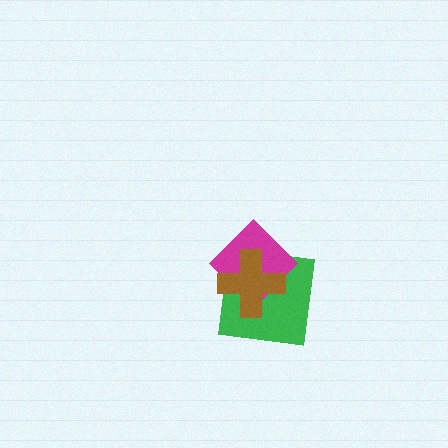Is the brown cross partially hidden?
No, no other shape covers it.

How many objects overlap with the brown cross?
2 objects overlap with the brown cross.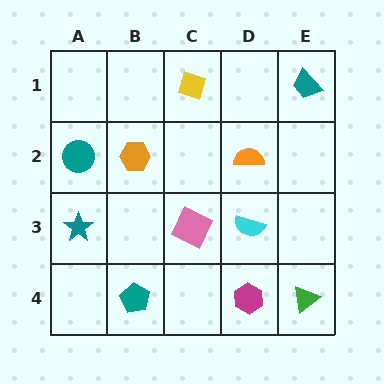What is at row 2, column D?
An orange semicircle.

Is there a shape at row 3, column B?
No, that cell is empty.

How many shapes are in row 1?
2 shapes.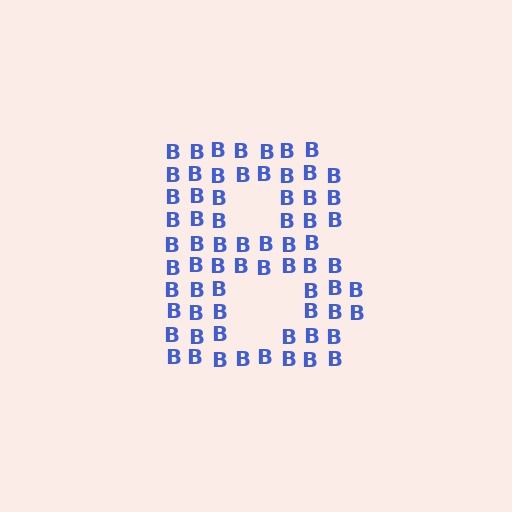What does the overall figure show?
The overall figure shows the letter B.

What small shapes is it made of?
It is made of small letter B's.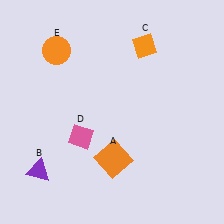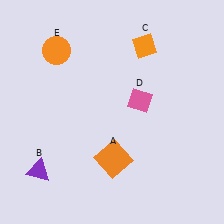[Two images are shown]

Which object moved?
The pink diamond (D) moved right.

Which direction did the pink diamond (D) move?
The pink diamond (D) moved right.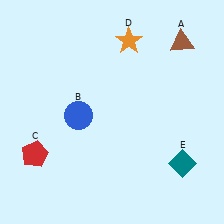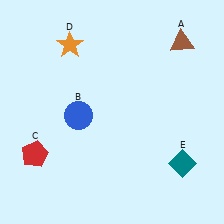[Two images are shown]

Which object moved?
The orange star (D) moved left.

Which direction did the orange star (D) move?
The orange star (D) moved left.